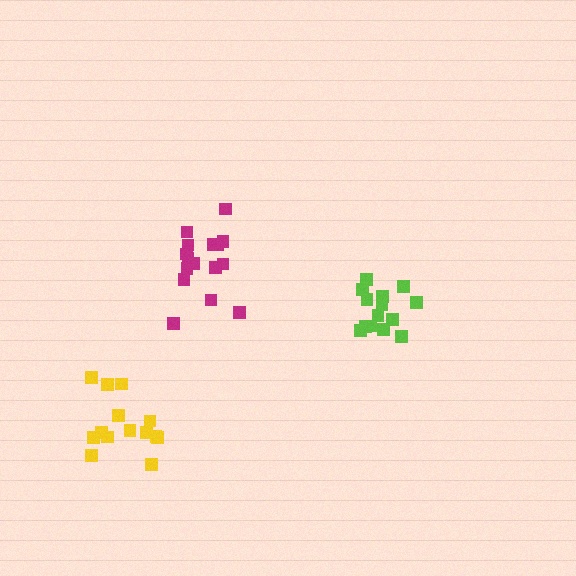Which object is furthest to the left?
The yellow cluster is leftmost.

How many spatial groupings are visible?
There are 3 spatial groupings.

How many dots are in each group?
Group 1: 14 dots, Group 2: 16 dots, Group 3: 14 dots (44 total).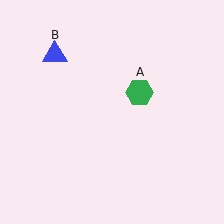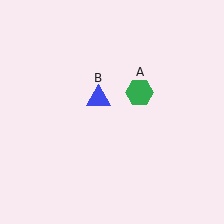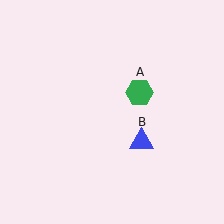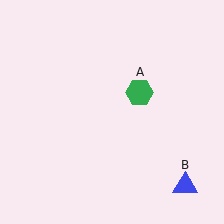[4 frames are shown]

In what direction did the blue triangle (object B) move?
The blue triangle (object B) moved down and to the right.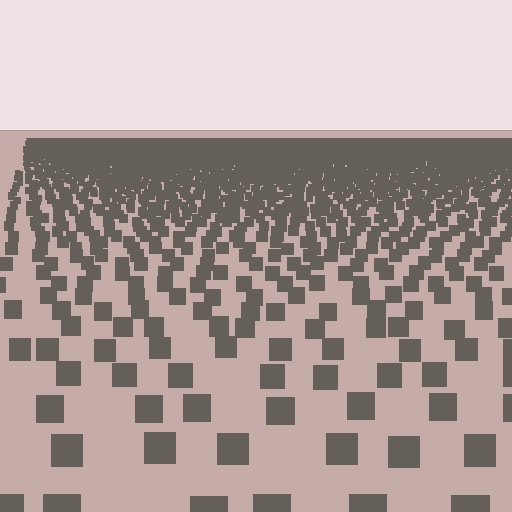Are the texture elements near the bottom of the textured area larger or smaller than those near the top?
Larger. Near the bottom, elements are closer to the viewer and appear at a bigger on-screen size.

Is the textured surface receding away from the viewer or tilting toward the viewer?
The surface is receding away from the viewer. Texture elements get smaller and denser toward the top.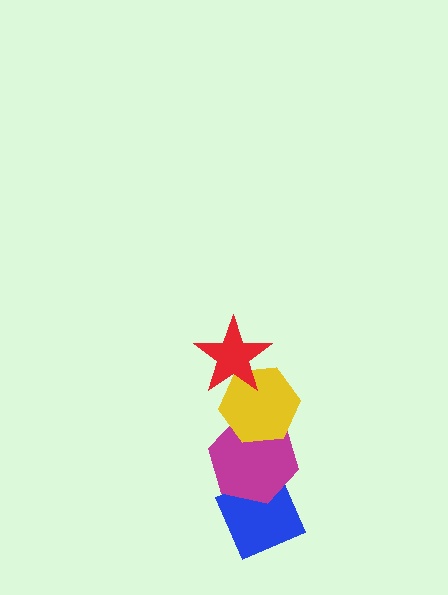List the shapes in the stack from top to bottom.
From top to bottom: the red star, the yellow hexagon, the magenta hexagon, the blue diamond.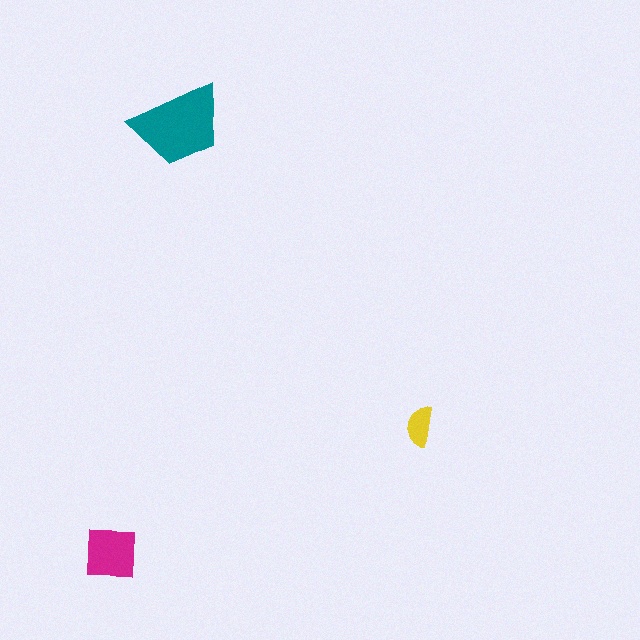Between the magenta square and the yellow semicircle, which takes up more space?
The magenta square.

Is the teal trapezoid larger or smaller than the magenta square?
Larger.